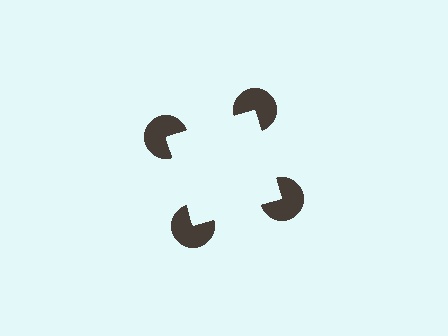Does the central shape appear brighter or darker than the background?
It typically appears slightly brighter than the background, even though no actual brightness change is drawn.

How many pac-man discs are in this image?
There are 4 — one at each vertex of the illusory square.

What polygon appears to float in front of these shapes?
An illusory square — its edges are inferred from the aligned wedge cuts in the pac-man discs, not physically drawn.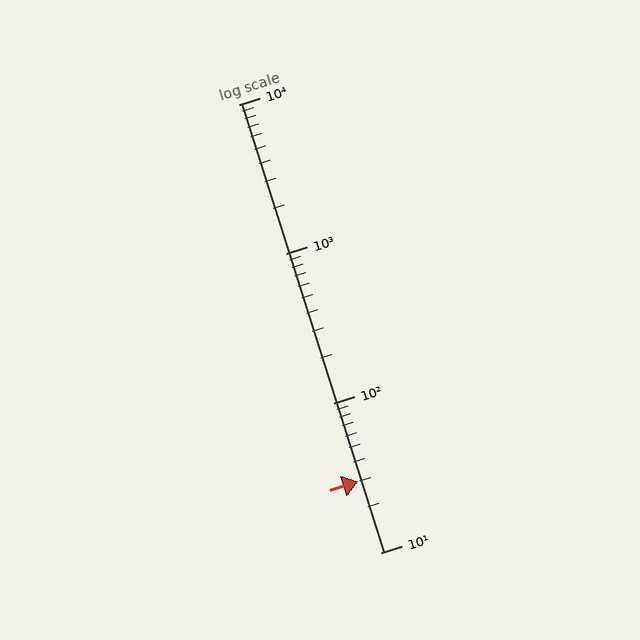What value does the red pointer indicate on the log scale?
The pointer indicates approximately 30.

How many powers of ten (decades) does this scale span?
The scale spans 3 decades, from 10 to 10000.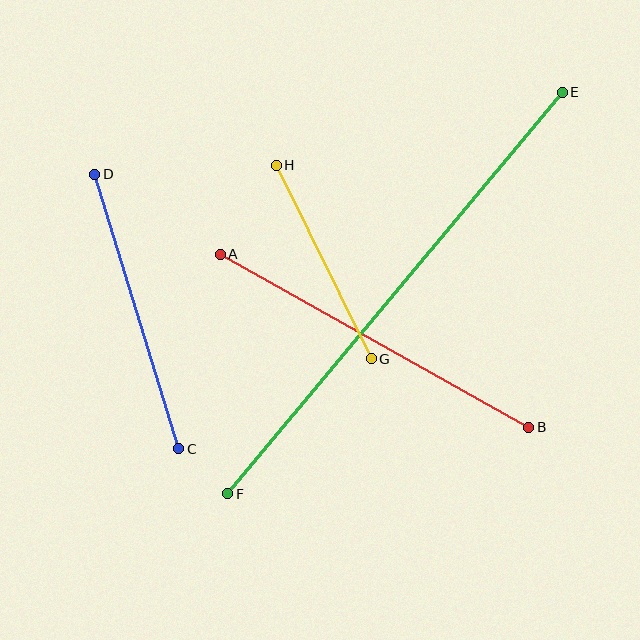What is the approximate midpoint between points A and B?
The midpoint is at approximately (374, 341) pixels.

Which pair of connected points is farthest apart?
Points E and F are farthest apart.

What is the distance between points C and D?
The distance is approximately 287 pixels.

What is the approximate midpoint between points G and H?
The midpoint is at approximately (324, 262) pixels.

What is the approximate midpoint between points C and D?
The midpoint is at approximately (137, 311) pixels.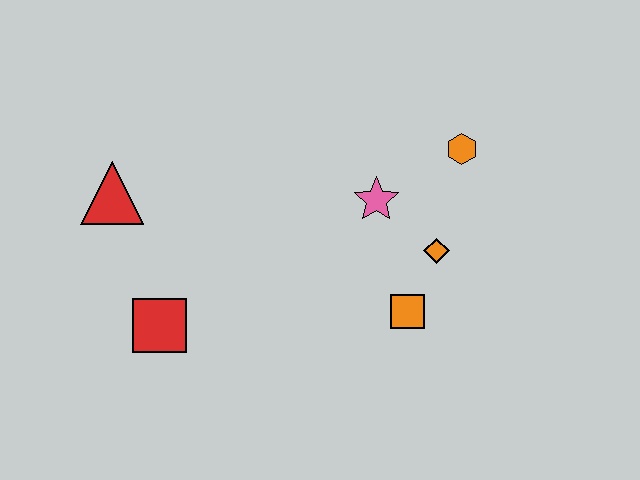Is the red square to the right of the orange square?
No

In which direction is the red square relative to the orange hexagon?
The red square is to the left of the orange hexagon.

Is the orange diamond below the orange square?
No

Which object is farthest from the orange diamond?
The red triangle is farthest from the orange diamond.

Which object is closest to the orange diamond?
The orange square is closest to the orange diamond.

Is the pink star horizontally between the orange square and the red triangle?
Yes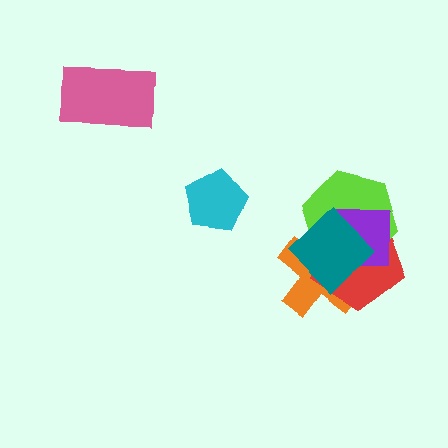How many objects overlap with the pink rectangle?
0 objects overlap with the pink rectangle.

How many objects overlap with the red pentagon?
4 objects overlap with the red pentagon.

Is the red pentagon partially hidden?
Yes, it is partially covered by another shape.